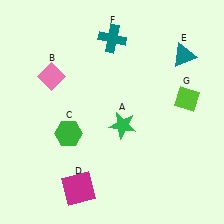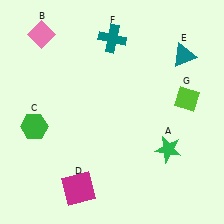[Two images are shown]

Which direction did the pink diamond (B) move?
The pink diamond (B) moved up.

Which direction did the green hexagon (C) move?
The green hexagon (C) moved left.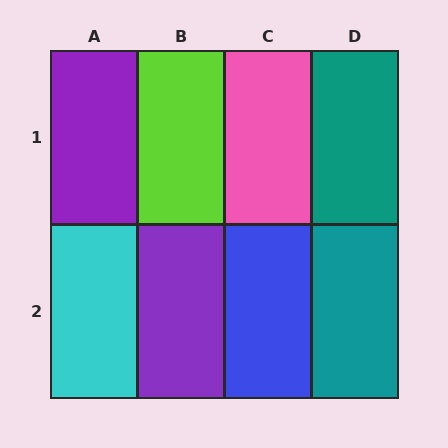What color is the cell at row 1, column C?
Pink.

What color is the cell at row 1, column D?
Teal.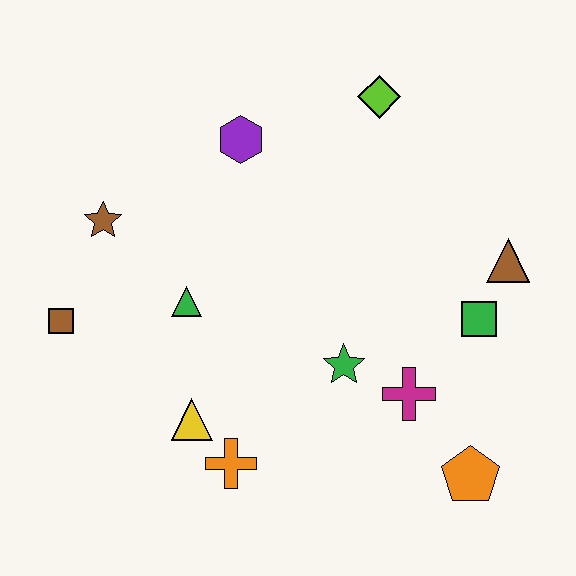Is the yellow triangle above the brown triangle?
No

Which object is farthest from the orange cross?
The lime diamond is farthest from the orange cross.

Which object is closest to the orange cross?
The yellow triangle is closest to the orange cross.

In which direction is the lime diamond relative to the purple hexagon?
The lime diamond is to the right of the purple hexagon.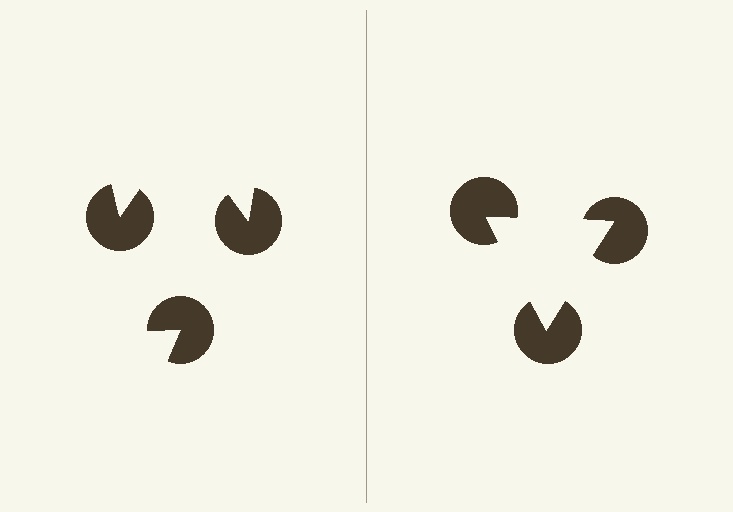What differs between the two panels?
The pac-man discs are positioned identically on both sides; only the wedge orientations differ. On the right they align to a triangle; on the left they are misaligned.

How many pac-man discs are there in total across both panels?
6 — 3 on each side.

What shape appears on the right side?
An illusory triangle.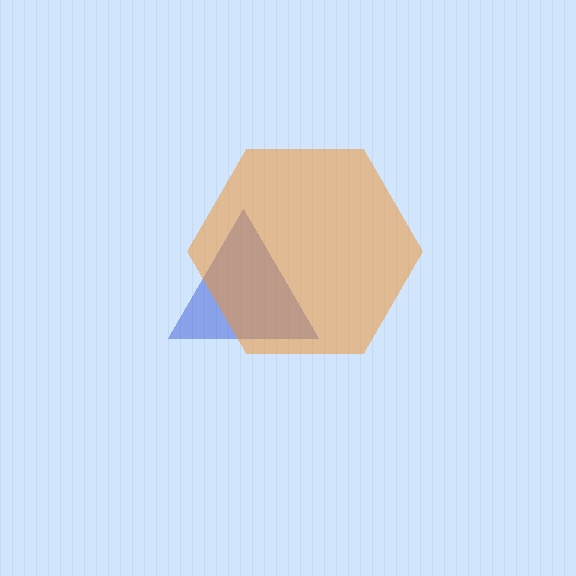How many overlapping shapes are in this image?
There are 2 overlapping shapes in the image.